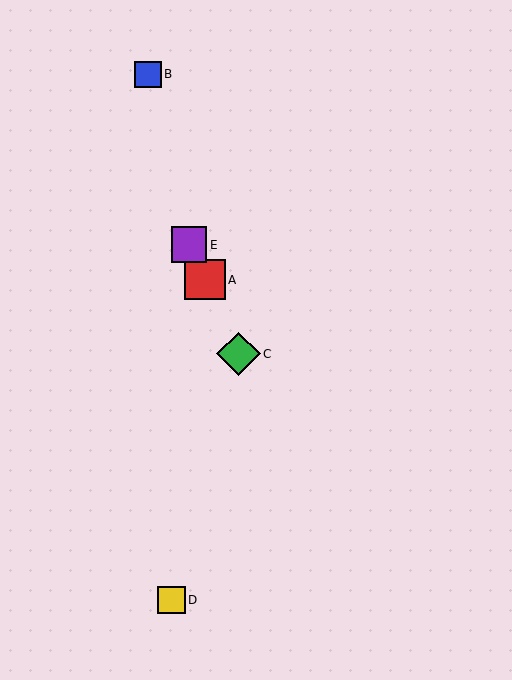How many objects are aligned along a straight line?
3 objects (A, C, E) are aligned along a straight line.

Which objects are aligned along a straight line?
Objects A, C, E are aligned along a straight line.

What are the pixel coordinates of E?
Object E is at (189, 245).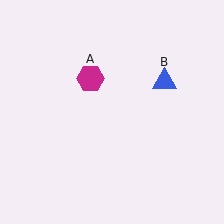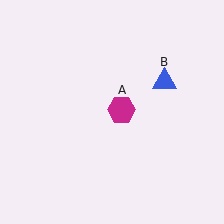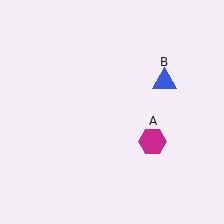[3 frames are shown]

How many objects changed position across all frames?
1 object changed position: magenta hexagon (object A).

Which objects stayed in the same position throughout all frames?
Blue triangle (object B) remained stationary.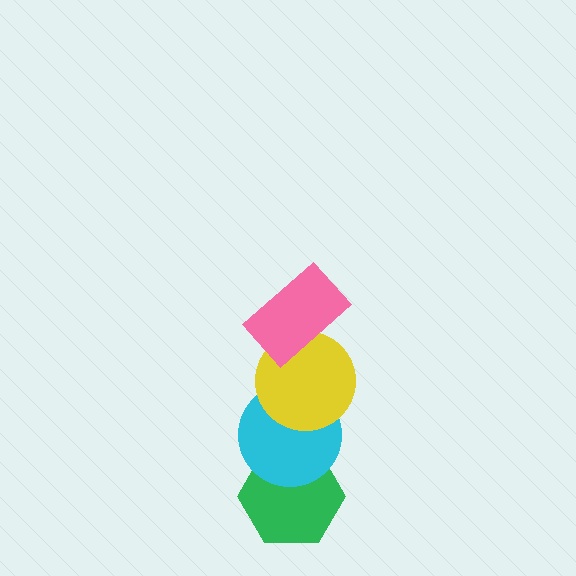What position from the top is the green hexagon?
The green hexagon is 4th from the top.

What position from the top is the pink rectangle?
The pink rectangle is 1st from the top.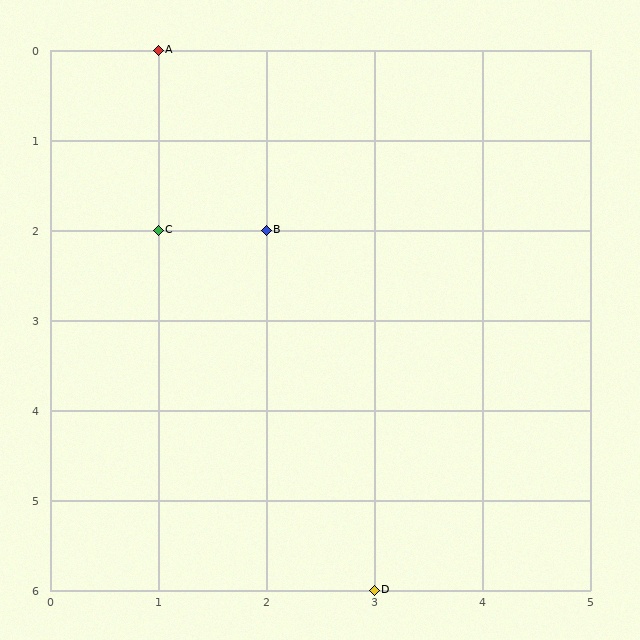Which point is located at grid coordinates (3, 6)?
Point D is at (3, 6).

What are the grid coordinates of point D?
Point D is at grid coordinates (3, 6).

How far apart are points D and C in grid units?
Points D and C are 2 columns and 4 rows apart (about 4.5 grid units diagonally).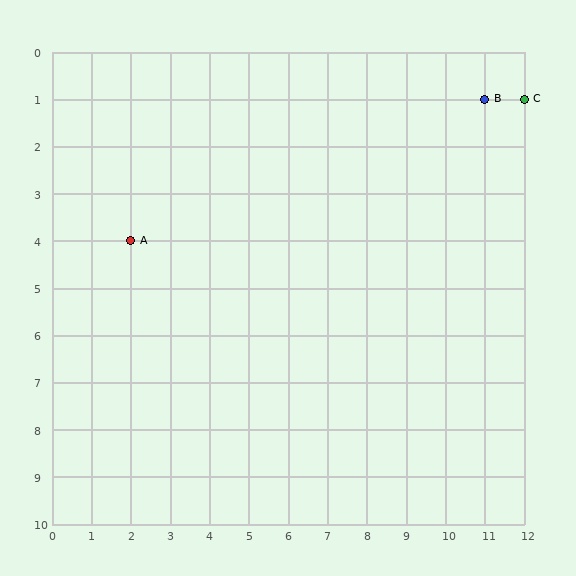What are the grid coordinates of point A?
Point A is at grid coordinates (2, 4).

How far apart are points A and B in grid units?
Points A and B are 9 columns and 3 rows apart (about 9.5 grid units diagonally).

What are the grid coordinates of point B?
Point B is at grid coordinates (11, 1).